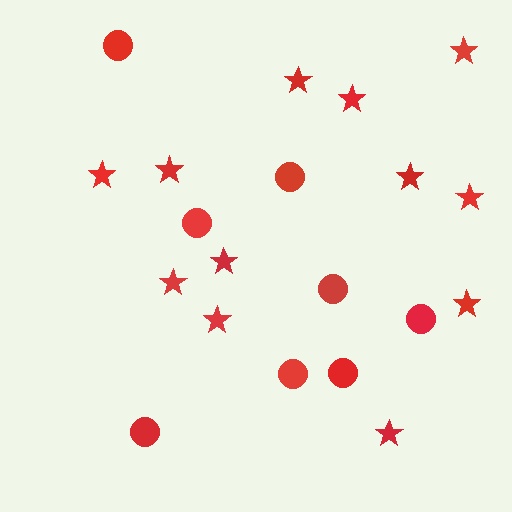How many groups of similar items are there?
There are 2 groups: one group of circles (8) and one group of stars (12).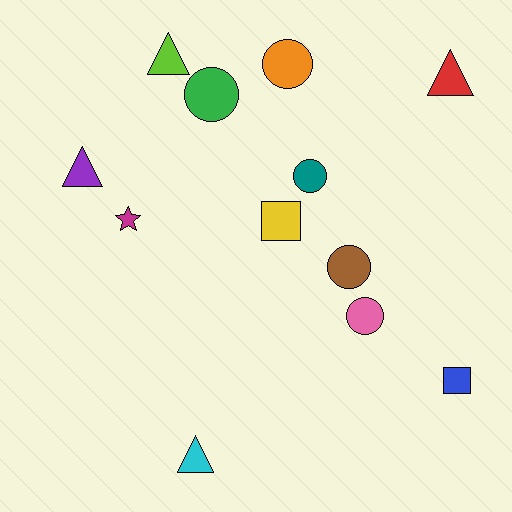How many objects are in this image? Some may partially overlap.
There are 12 objects.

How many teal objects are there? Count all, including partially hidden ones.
There is 1 teal object.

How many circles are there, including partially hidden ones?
There are 5 circles.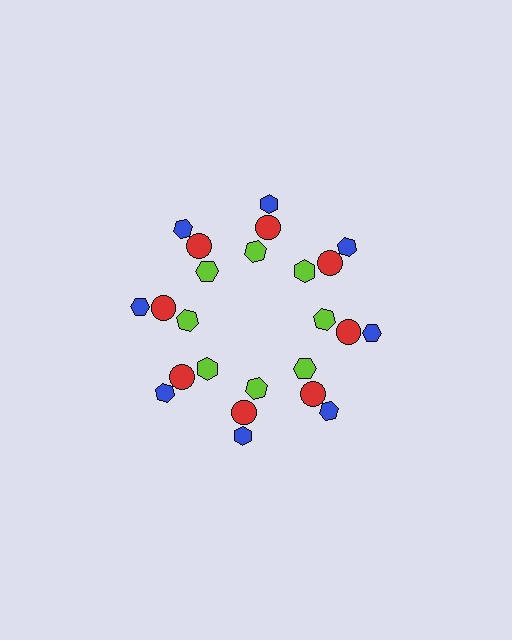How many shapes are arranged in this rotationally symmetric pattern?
There are 24 shapes, arranged in 8 groups of 3.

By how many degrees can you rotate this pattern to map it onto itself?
The pattern maps onto itself every 45 degrees of rotation.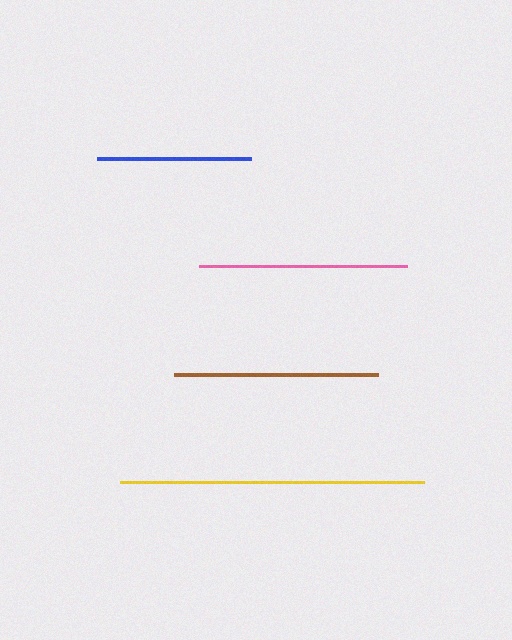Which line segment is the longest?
The yellow line is the longest at approximately 305 pixels.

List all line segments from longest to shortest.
From longest to shortest: yellow, pink, brown, blue.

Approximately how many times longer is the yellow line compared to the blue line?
The yellow line is approximately 2.0 times the length of the blue line.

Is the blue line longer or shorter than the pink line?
The pink line is longer than the blue line.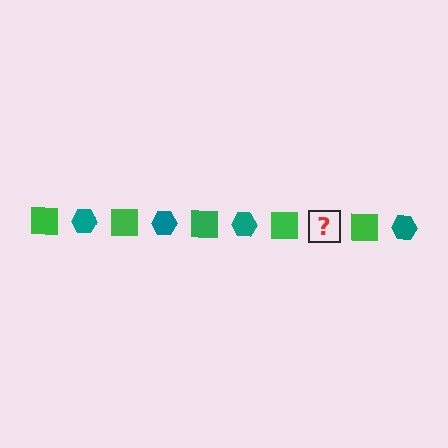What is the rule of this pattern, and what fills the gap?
The rule is that the pattern alternates between green square and teal hexagon. The gap should be filled with a teal hexagon.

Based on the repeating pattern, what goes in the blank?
The blank should be a teal hexagon.